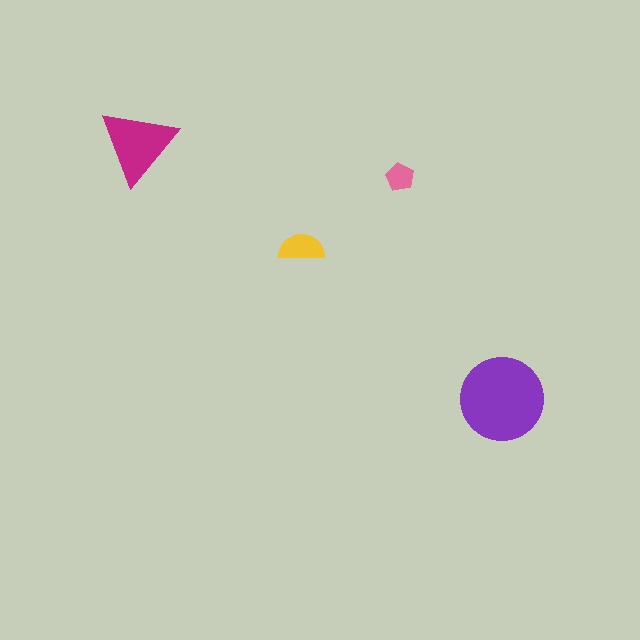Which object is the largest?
The purple circle.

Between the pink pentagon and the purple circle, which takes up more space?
The purple circle.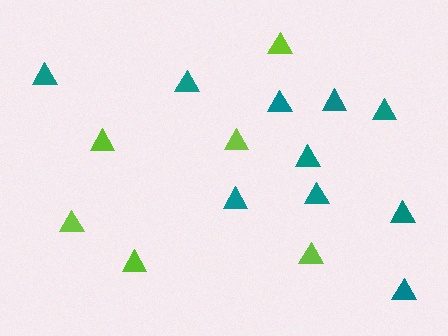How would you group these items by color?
There are 2 groups: one group of teal triangles (10) and one group of lime triangles (6).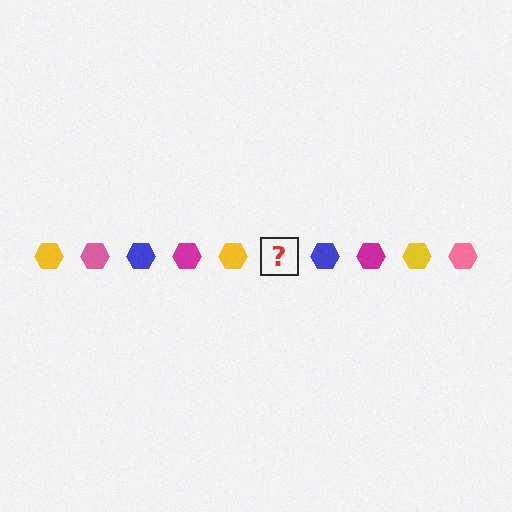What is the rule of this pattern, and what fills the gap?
The rule is that the pattern cycles through yellow, pink, blue, magenta hexagons. The gap should be filled with a pink hexagon.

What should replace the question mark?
The question mark should be replaced with a pink hexagon.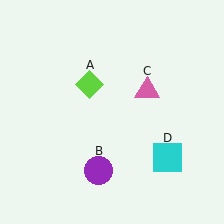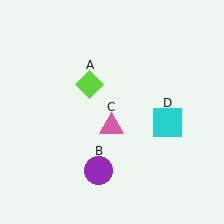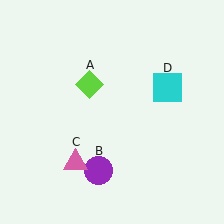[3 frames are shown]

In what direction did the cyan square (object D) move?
The cyan square (object D) moved up.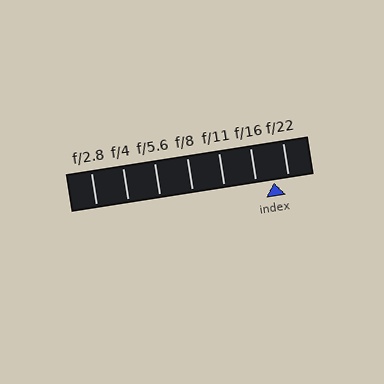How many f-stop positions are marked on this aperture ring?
There are 7 f-stop positions marked.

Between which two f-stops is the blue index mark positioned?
The index mark is between f/16 and f/22.